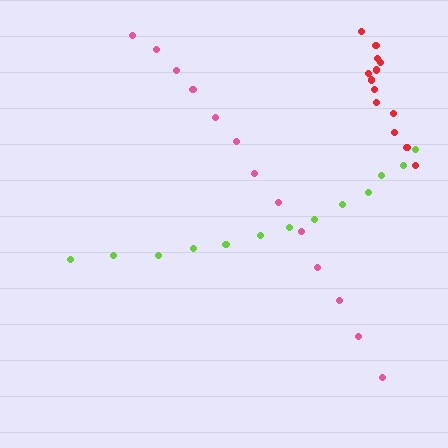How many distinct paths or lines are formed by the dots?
There are 3 distinct paths.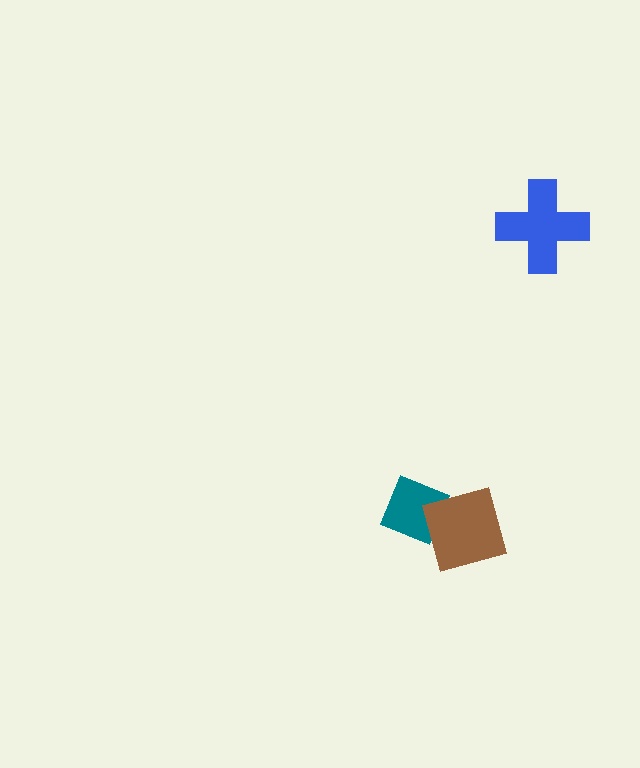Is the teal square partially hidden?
Yes, it is partially covered by another shape.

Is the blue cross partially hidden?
No, no other shape covers it.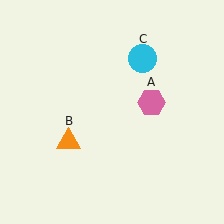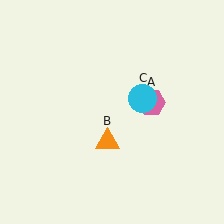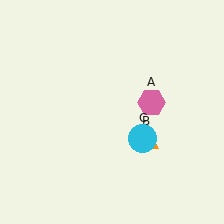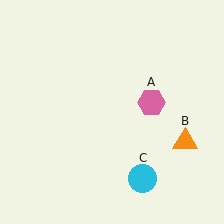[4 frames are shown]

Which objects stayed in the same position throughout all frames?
Pink hexagon (object A) remained stationary.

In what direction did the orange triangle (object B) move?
The orange triangle (object B) moved right.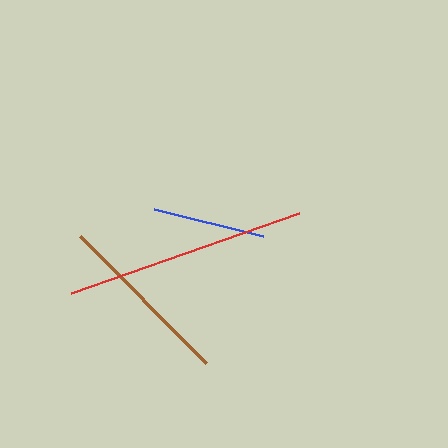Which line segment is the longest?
The red line is the longest at approximately 241 pixels.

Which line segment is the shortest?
The blue line is the shortest at approximately 112 pixels.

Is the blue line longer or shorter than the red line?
The red line is longer than the blue line.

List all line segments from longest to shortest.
From longest to shortest: red, brown, blue.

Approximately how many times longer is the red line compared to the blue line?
The red line is approximately 2.2 times the length of the blue line.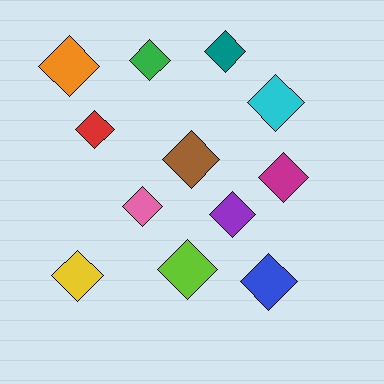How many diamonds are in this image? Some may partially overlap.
There are 12 diamonds.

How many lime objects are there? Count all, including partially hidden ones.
There is 1 lime object.